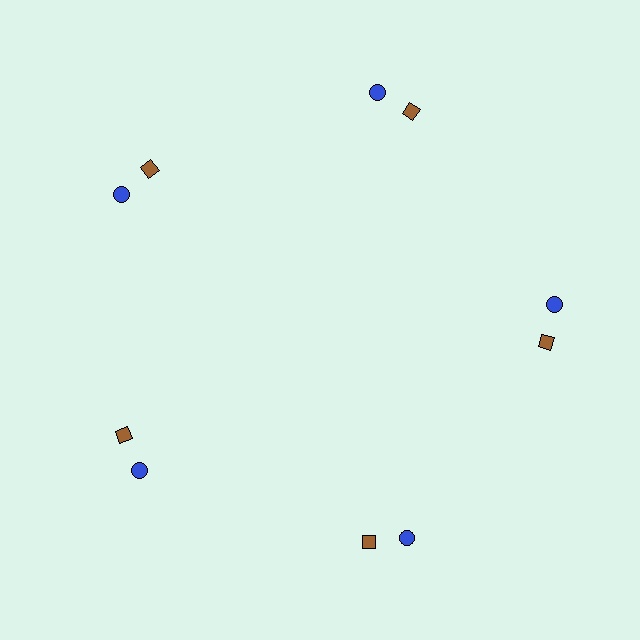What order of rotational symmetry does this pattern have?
This pattern has 5-fold rotational symmetry.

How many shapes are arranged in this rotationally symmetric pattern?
There are 10 shapes, arranged in 5 groups of 2.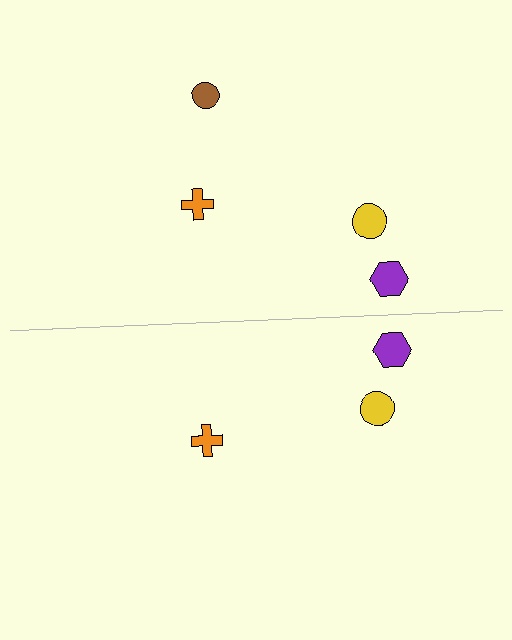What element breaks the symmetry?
A brown circle is missing from the bottom side.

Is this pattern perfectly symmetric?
No, the pattern is not perfectly symmetric. A brown circle is missing from the bottom side.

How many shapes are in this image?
There are 7 shapes in this image.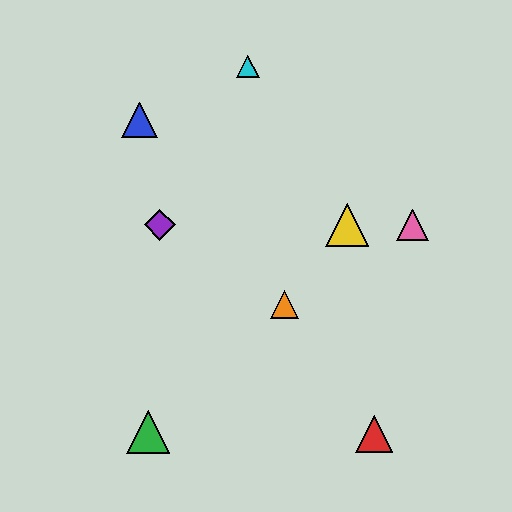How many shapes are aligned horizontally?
3 shapes (the yellow triangle, the purple diamond, the pink triangle) are aligned horizontally.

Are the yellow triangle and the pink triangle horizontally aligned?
Yes, both are at y≈225.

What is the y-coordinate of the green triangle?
The green triangle is at y≈432.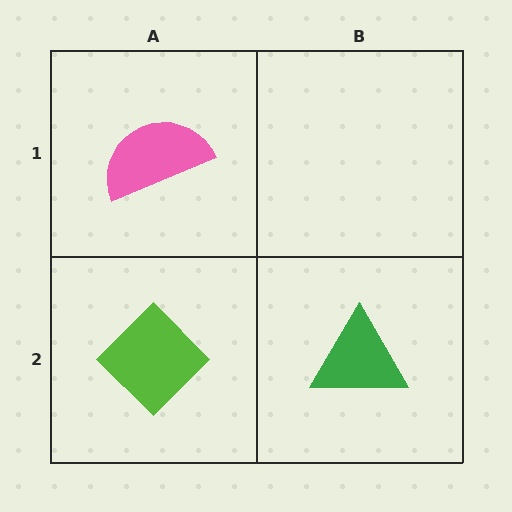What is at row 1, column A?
A pink semicircle.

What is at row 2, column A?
A lime diamond.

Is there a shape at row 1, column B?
No, that cell is empty.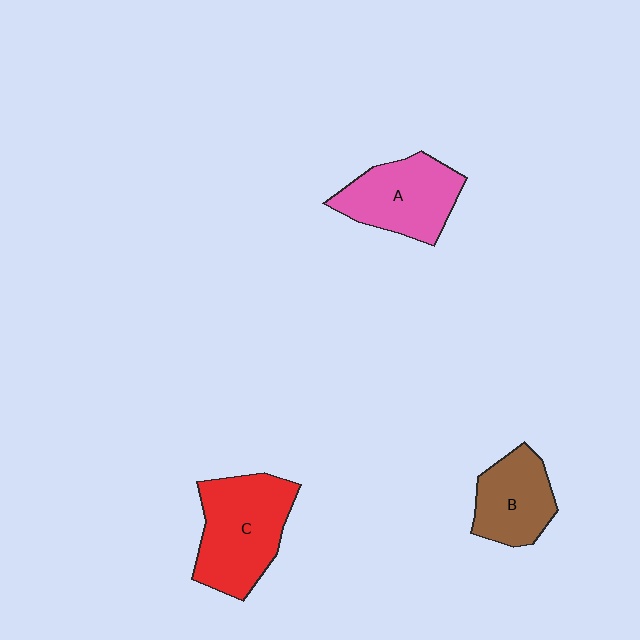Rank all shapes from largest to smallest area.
From largest to smallest: C (red), A (pink), B (brown).